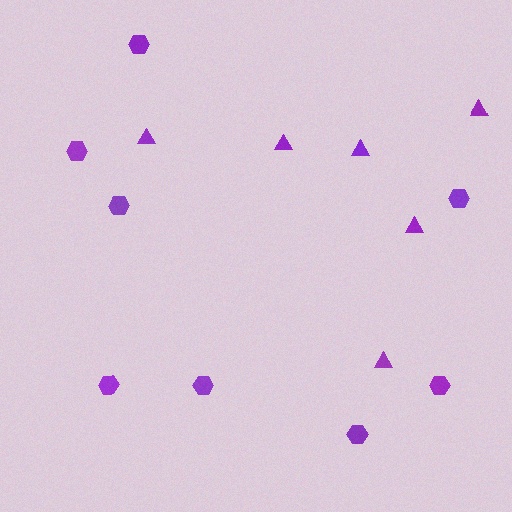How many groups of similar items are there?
There are 2 groups: one group of triangles (6) and one group of hexagons (8).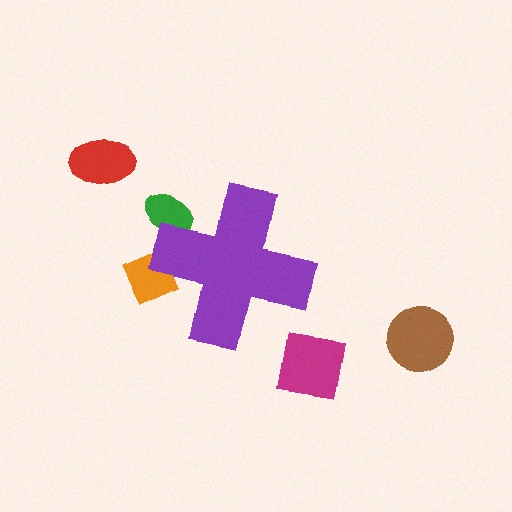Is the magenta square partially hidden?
No, the magenta square is fully visible.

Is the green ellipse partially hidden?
Yes, the green ellipse is partially hidden behind the purple cross.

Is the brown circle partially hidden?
No, the brown circle is fully visible.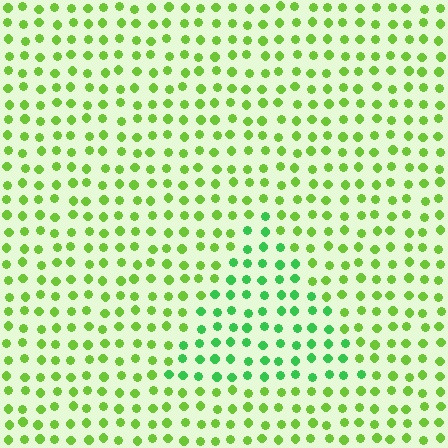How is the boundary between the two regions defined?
The boundary is defined purely by a slight shift in hue (about 33 degrees). Spacing, size, and orientation are identical on both sides.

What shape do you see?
I see a triangle.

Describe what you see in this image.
The image is filled with small lime elements in a uniform arrangement. A triangle-shaped region is visible where the elements are tinted to a slightly different hue, forming a subtle color boundary.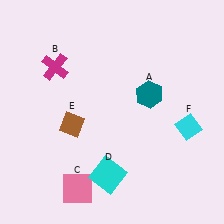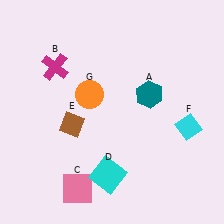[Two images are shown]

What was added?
An orange circle (G) was added in Image 2.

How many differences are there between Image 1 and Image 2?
There is 1 difference between the two images.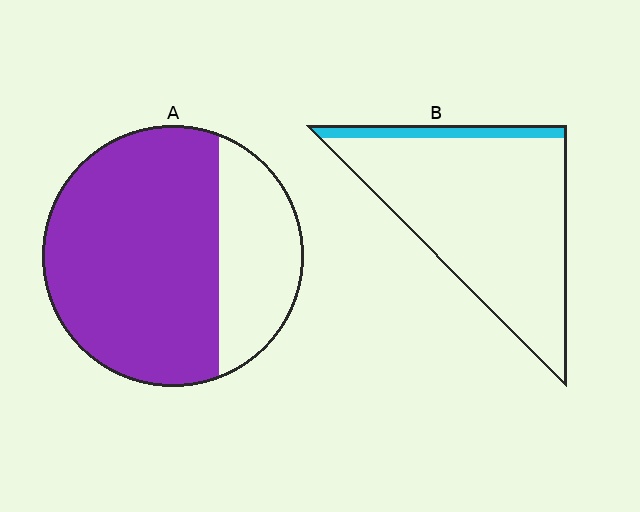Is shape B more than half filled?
No.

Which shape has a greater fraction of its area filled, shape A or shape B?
Shape A.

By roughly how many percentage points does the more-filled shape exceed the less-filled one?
By roughly 60 percentage points (A over B).